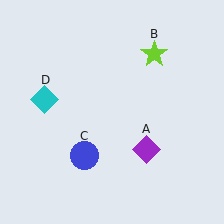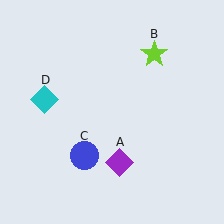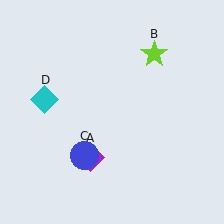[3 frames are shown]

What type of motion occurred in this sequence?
The purple diamond (object A) rotated clockwise around the center of the scene.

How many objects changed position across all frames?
1 object changed position: purple diamond (object A).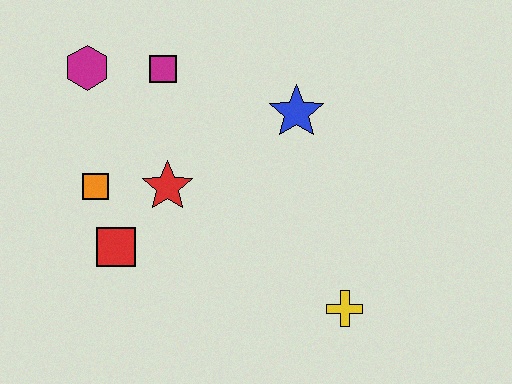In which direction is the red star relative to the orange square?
The red star is to the right of the orange square.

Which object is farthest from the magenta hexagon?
The yellow cross is farthest from the magenta hexagon.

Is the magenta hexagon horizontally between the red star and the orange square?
No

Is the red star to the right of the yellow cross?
No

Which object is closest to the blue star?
The magenta square is closest to the blue star.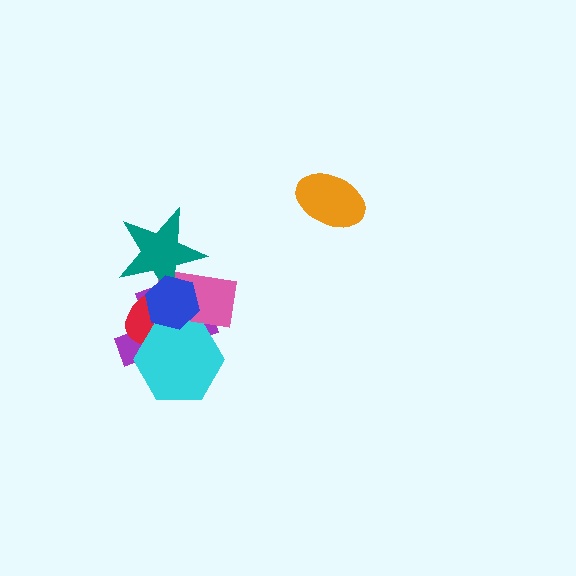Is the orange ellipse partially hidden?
No, no other shape covers it.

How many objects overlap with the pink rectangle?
5 objects overlap with the pink rectangle.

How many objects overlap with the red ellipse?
5 objects overlap with the red ellipse.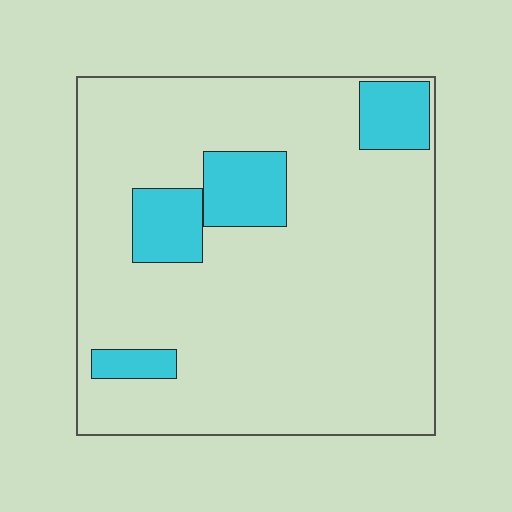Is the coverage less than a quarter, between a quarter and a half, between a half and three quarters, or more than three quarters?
Less than a quarter.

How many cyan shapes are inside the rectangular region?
4.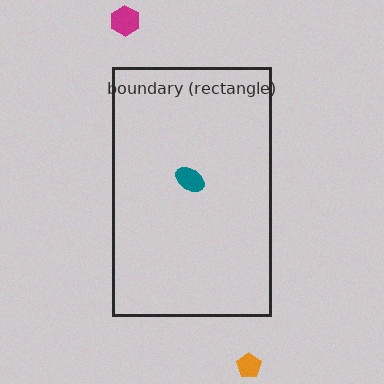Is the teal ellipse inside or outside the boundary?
Inside.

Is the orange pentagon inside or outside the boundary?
Outside.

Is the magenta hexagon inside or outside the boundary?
Outside.